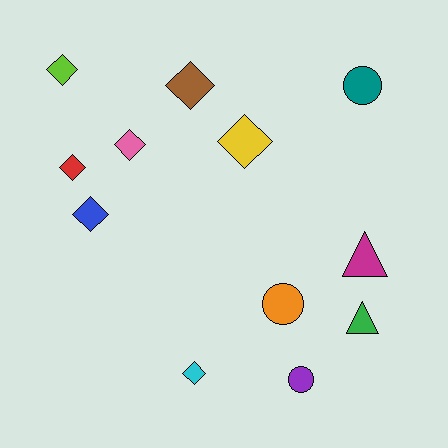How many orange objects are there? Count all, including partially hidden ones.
There is 1 orange object.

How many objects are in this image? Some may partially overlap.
There are 12 objects.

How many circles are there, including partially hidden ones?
There are 3 circles.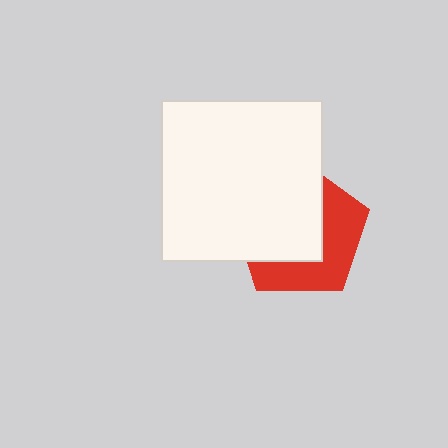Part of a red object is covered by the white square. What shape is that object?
It is a pentagon.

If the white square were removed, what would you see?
You would see the complete red pentagon.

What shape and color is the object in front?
The object in front is a white square.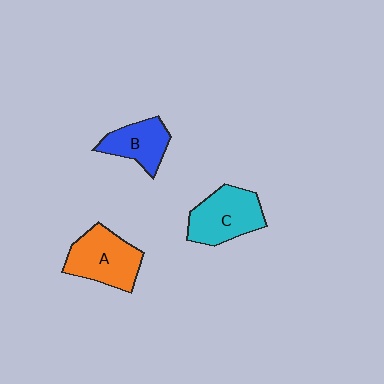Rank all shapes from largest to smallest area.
From largest to smallest: A (orange), C (cyan), B (blue).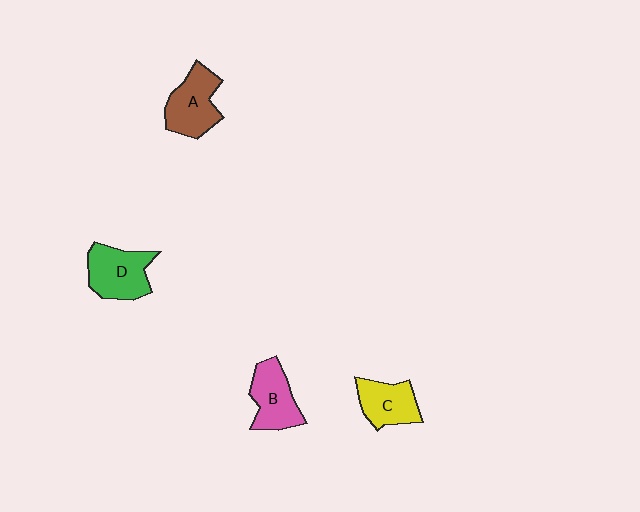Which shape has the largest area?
Shape D (green).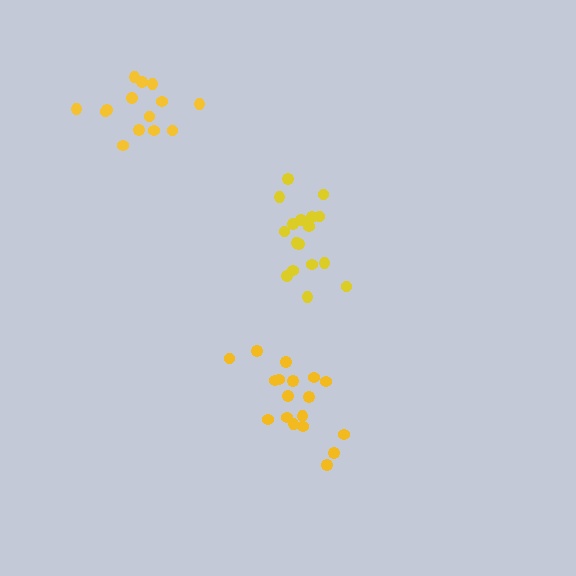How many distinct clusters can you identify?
There are 3 distinct clusters.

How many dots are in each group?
Group 1: 14 dots, Group 2: 18 dots, Group 3: 17 dots (49 total).